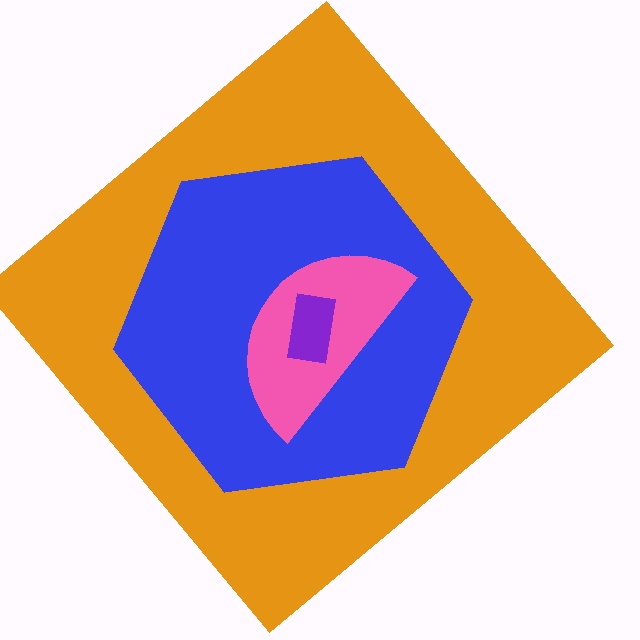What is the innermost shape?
The purple rectangle.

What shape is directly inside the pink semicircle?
The purple rectangle.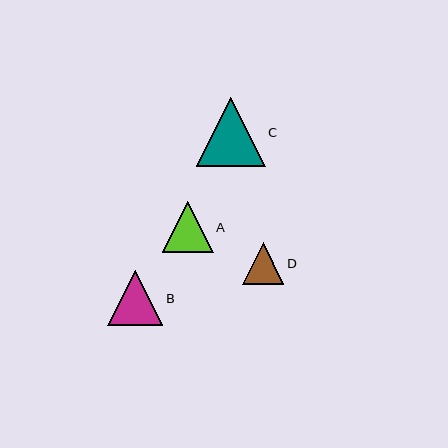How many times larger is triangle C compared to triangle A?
Triangle C is approximately 1.4 times the size of triangle A.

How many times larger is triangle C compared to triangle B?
Triangle C is approximately 1.2 times the size of triangle B.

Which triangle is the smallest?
Triangle D is the smallest with a size of approximately 42 pixels.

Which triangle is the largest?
Triangle C is the largest with a size of approximately 69 pixels.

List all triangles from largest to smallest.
From largest to smallest: C, B, A, D.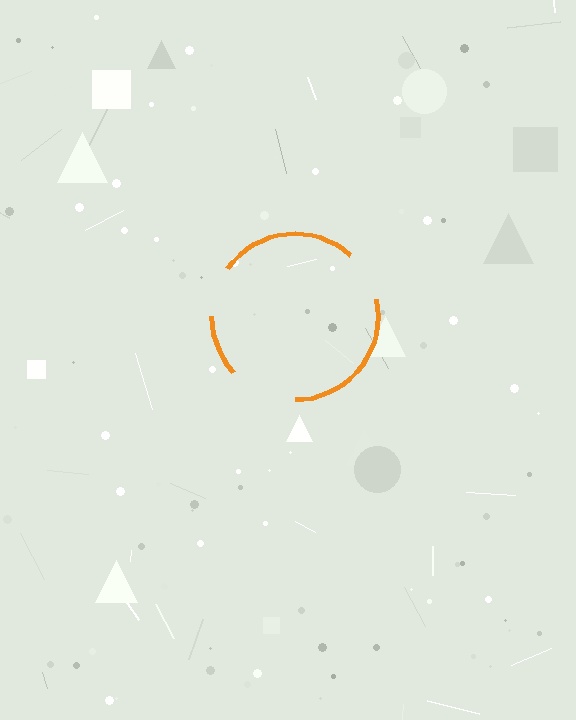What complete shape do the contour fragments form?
The contour fragments form a circle.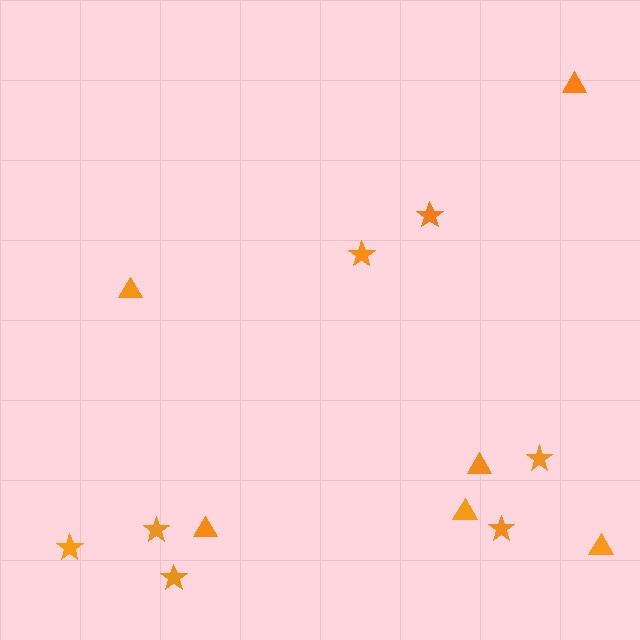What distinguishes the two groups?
There are 2 groups: one group of triangles (6) and one group of stars (7).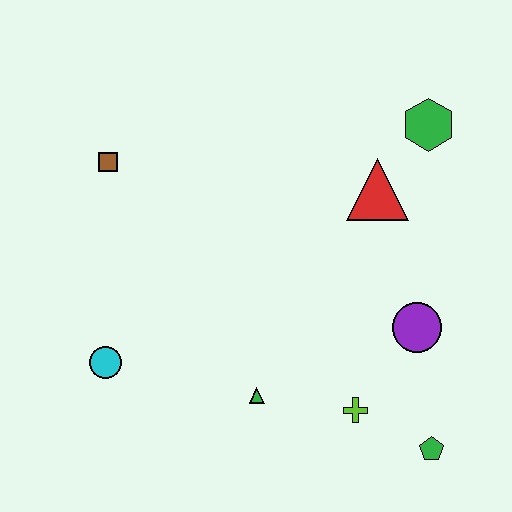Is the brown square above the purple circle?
Yes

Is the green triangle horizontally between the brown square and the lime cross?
Yes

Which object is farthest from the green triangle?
The green hexagon is farthest from the green triangle.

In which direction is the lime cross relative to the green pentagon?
The lime cross is to the left of the green pentagon.